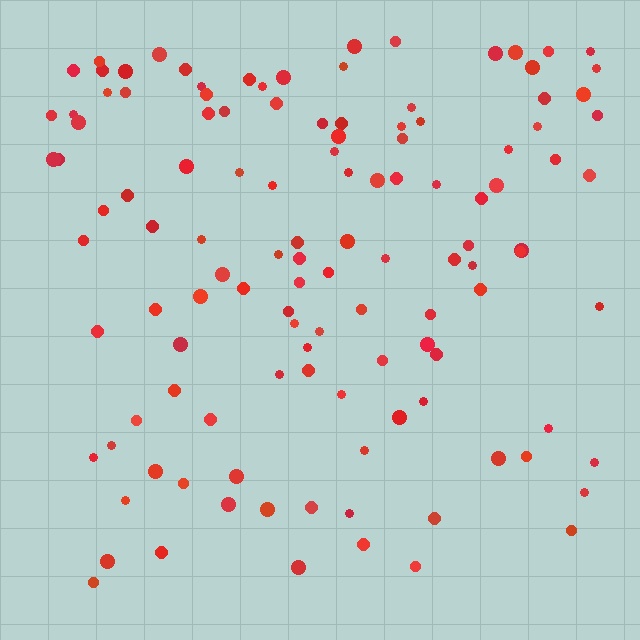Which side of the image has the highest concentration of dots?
The top.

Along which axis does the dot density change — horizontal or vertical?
Vertical.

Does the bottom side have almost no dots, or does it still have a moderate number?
Still a moderate number, just noticeably fewer than the top.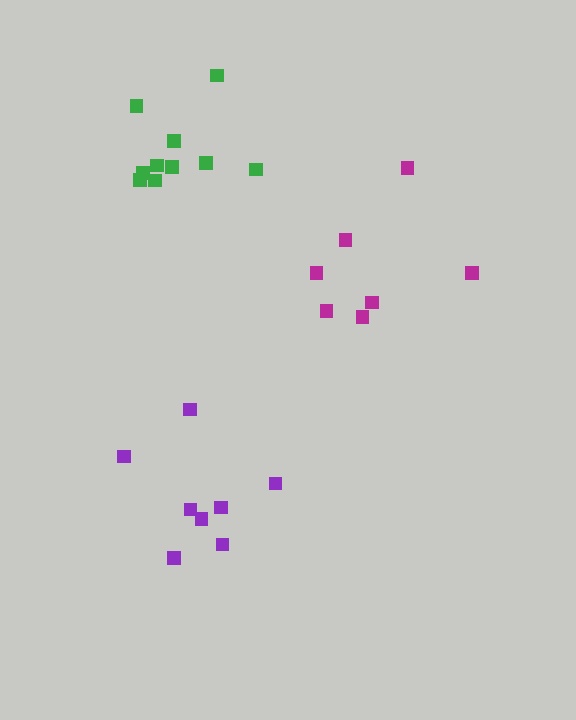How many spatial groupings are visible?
There are 3 spatial groupings.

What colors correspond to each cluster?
The clusters are colored: magenta, purple, green.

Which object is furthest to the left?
The green cluster is leftmost.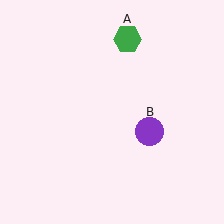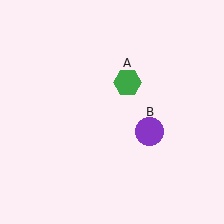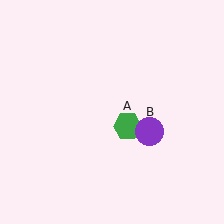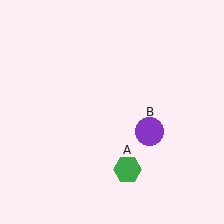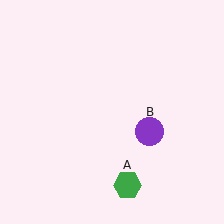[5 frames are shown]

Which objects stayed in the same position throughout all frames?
Purple circle (object B) remained stationary.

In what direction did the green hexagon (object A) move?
The green hexagon (object A) moved down.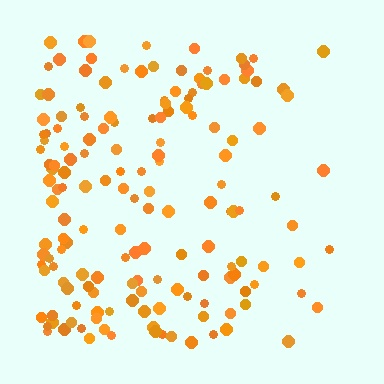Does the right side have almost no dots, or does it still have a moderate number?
Still a moderate number, just noticeably fewer than the left.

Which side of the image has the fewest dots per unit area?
The right.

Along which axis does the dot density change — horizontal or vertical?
Horizontal.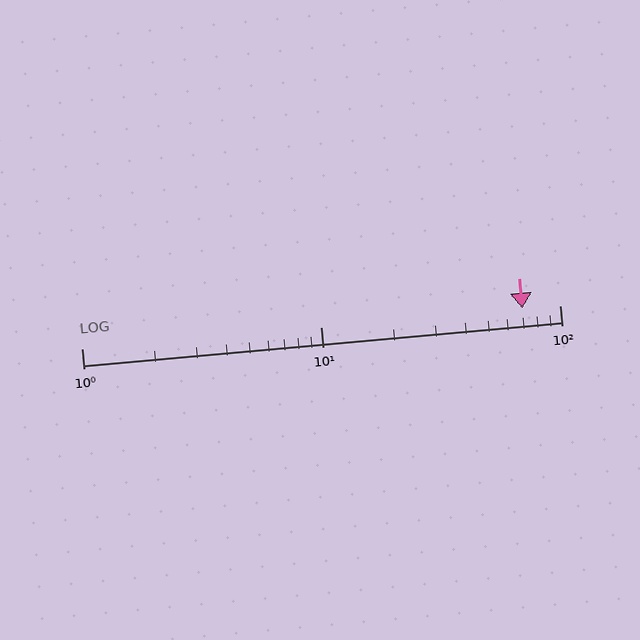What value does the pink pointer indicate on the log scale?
The pointer indicates approximately 70.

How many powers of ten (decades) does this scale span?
The scale spans 2 decades, from 1 to 100.